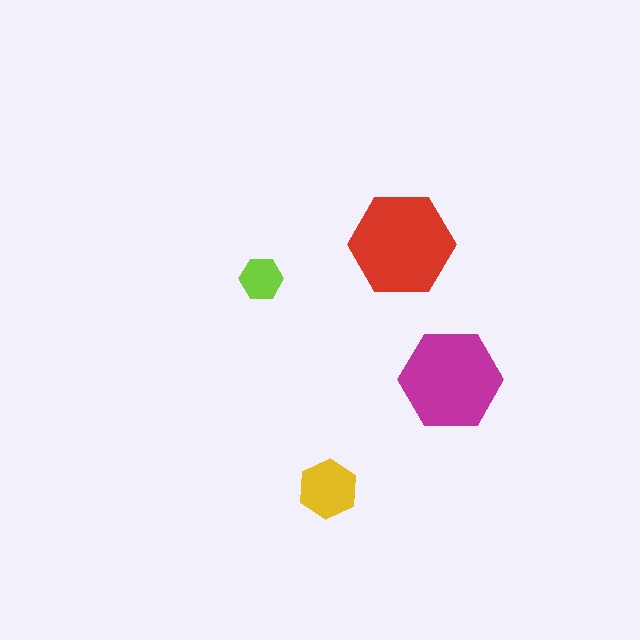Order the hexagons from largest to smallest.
the red one, the magenta one, the yellow one, the lime one.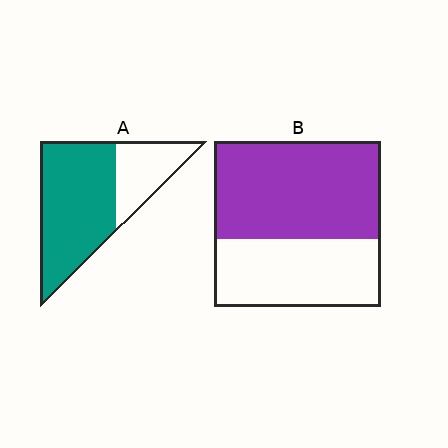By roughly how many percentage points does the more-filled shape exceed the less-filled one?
By roughly 10 percentage points (A over B).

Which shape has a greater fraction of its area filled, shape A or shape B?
Shape A.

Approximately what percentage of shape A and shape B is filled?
A is approximately 70% and B is approximately 60%.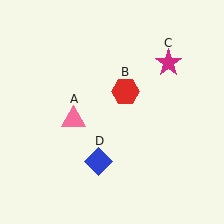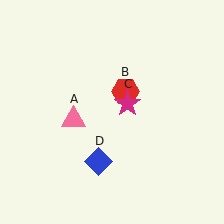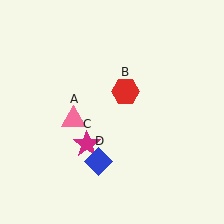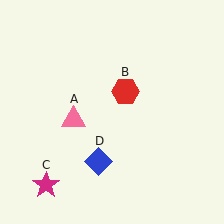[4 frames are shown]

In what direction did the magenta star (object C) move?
The magenta star (object C) moved down and to the left.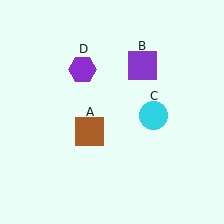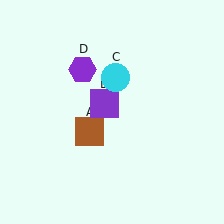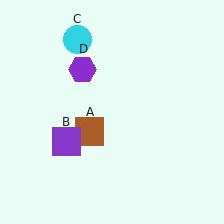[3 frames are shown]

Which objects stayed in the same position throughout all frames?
Brown square (object A) and purple hexagon (object D) remained stationary.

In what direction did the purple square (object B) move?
The purple square (object B) moved down and to the left.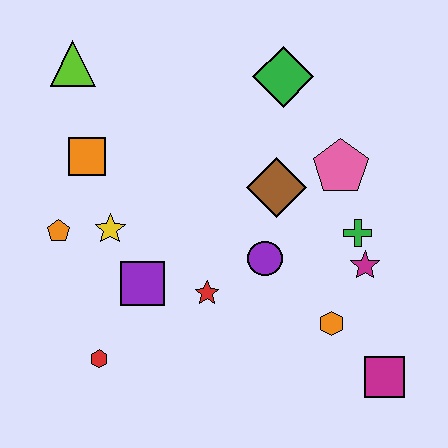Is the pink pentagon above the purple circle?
Yes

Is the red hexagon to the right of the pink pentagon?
No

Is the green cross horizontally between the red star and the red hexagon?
No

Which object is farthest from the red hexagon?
The green diamond is farthest from the red hexagon.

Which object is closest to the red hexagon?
The purple square is closest to the red hexagon.